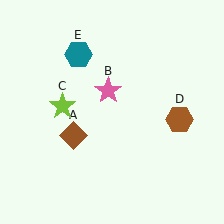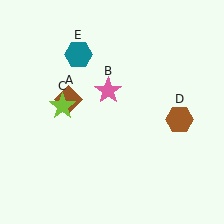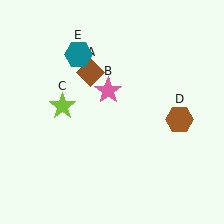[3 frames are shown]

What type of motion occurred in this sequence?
The brown diamond (object A) rotated clockwise around the center of the scene.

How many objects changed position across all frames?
1 object changed position: brown diamond (object A).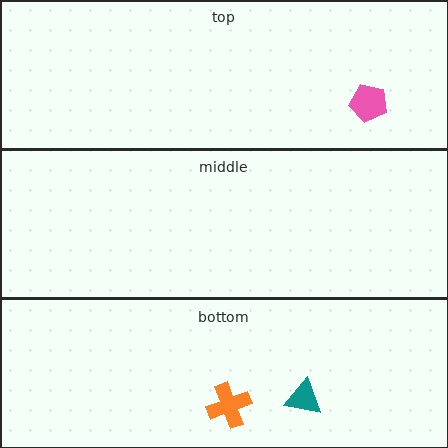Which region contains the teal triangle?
The bottom region.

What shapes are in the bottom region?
The orange cross, the teal triangle.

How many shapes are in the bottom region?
2.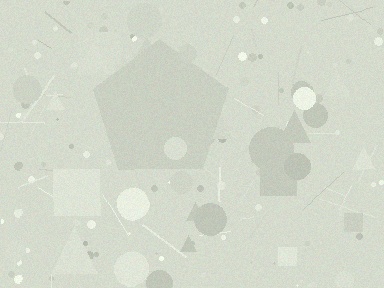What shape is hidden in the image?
A pentagon is hidden in the image.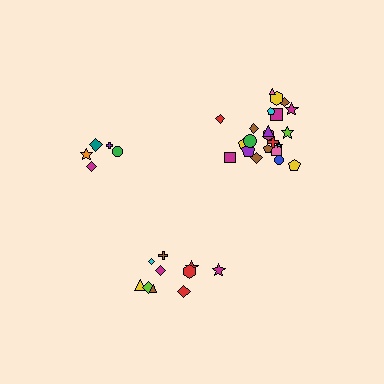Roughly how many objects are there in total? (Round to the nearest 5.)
Roughly 35 objects in total.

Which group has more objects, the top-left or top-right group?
The top-right group.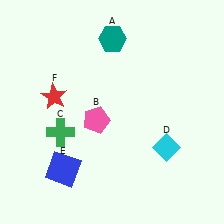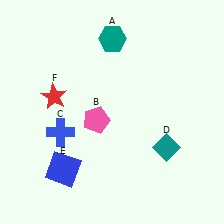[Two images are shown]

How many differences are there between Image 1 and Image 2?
There are 2 differences between the two images.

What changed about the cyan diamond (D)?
In Image 1, D is cyan. In Image 2, it changed to teal.